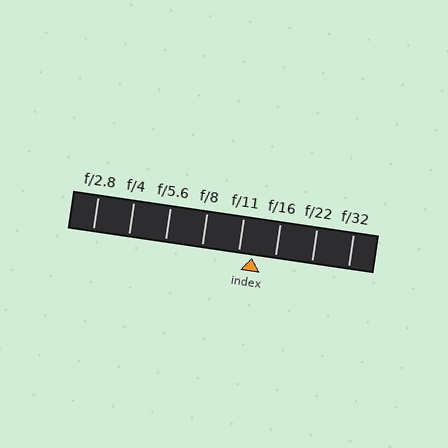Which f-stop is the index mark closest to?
The index mark is closest to f/11.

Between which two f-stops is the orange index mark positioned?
The index mark is between f/11 and f/16.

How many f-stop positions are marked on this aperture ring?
There are 8 f-stop positions marked.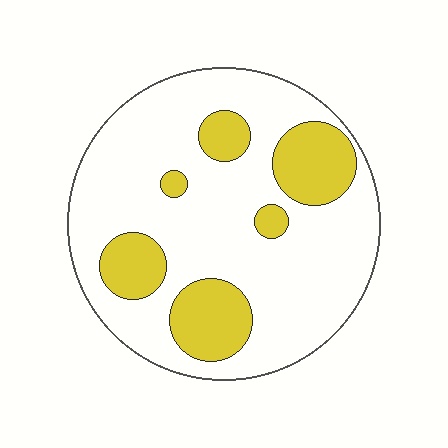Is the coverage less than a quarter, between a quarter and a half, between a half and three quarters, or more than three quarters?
Less than a quarter.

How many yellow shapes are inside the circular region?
6.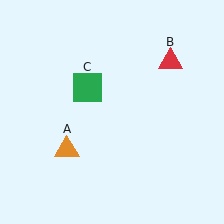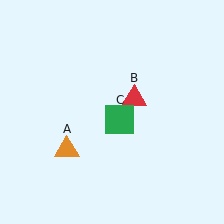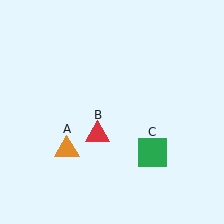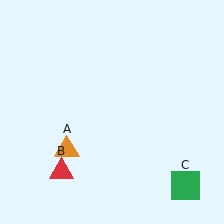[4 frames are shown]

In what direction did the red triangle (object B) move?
The red triangle (object B) moved down and to the left.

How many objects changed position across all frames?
2 objects changed position: red triangle (object B), green square (object C).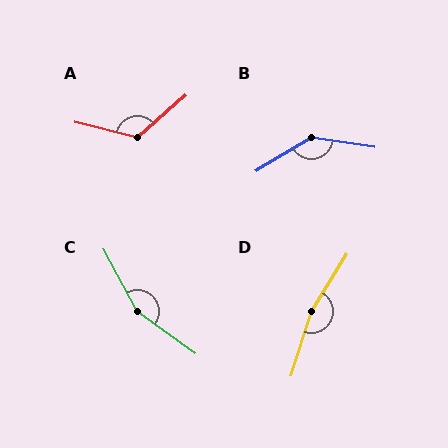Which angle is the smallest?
A, at approximately 125 degrees.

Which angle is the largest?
D, at approximately 166 degrees.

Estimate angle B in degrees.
Approximately 141 degrees.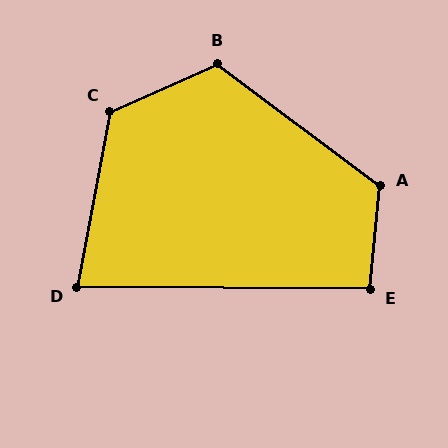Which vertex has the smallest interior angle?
D, at approximately 80 degrees.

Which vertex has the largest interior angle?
C, at approximately 124 degrees.